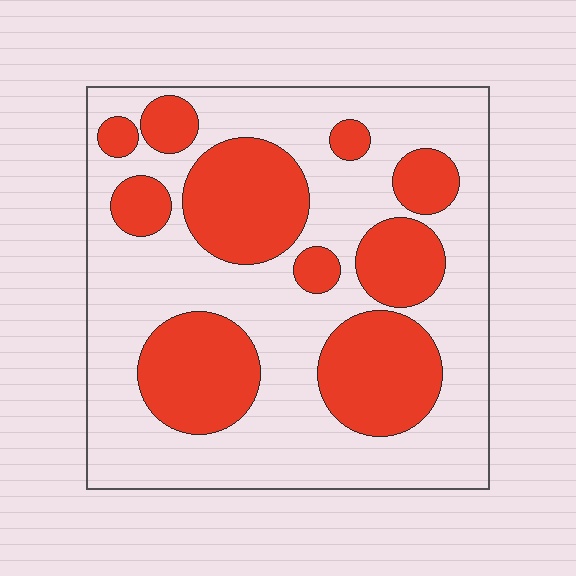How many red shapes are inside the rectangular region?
10.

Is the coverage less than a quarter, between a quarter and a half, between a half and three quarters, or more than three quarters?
Between a quarter and a half.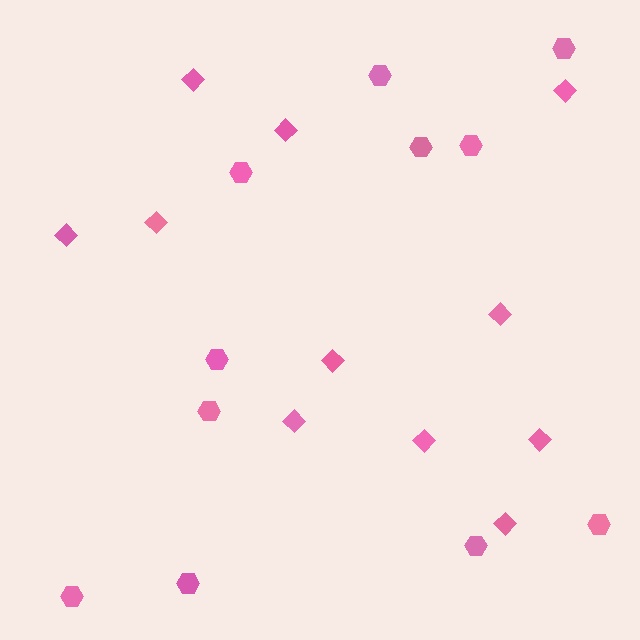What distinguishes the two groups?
There are 2 groups: one group of diamonds (11) and one group of hexagons (11).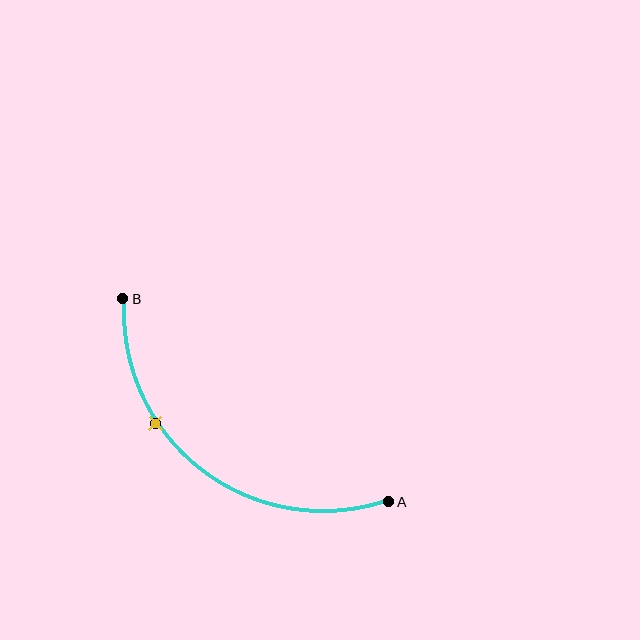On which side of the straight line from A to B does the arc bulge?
The arc bulges below and to the left of the straight line connecting A and B.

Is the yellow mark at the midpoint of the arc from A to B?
No. The yellow mark lies on the arc but is closer to endpoint B. The arc midpoint would be at the point on the curve equidistant along the arc from both A and B.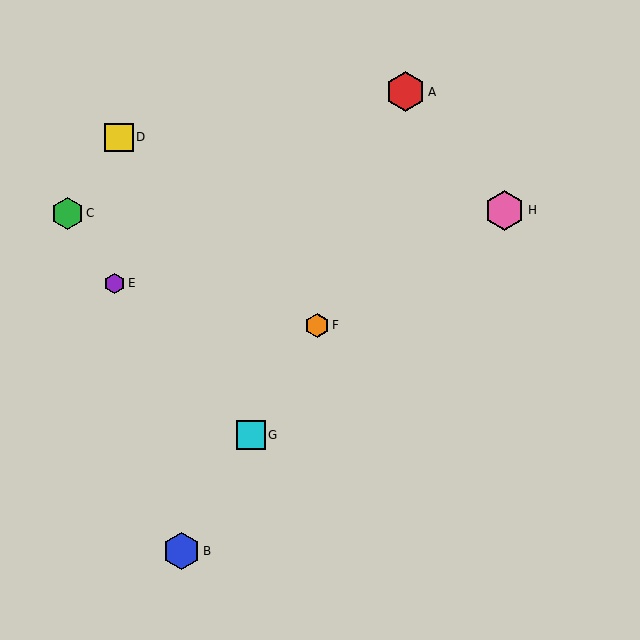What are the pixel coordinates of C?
Object C is at (67, 213).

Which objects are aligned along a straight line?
Objects B, F, G are aligned along a straight line.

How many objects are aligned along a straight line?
3 objects (B, F, G) are aligned along a straight line.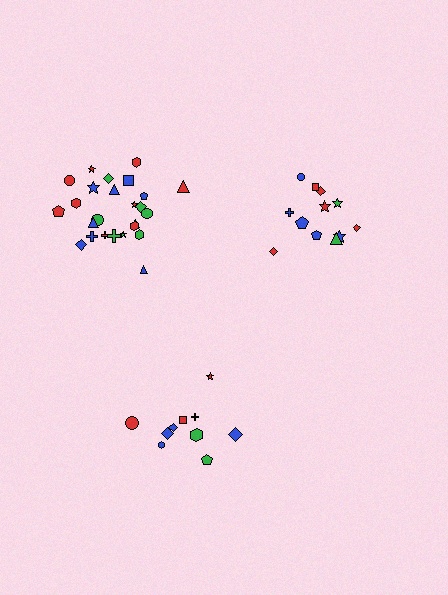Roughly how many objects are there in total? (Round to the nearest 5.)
Roughly 45 objects in total.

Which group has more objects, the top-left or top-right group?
The top-left group.